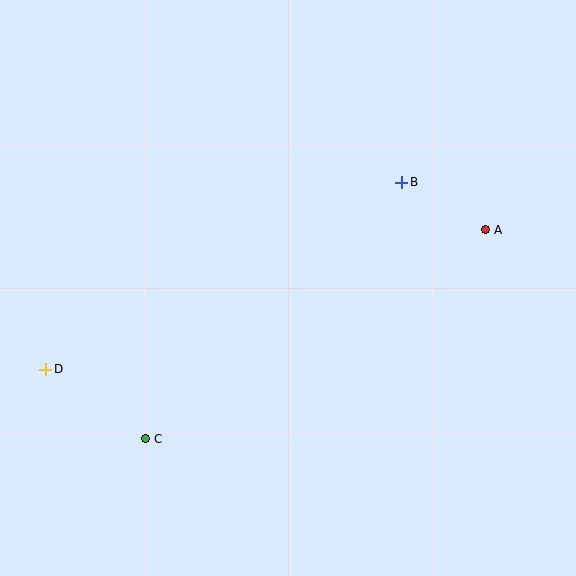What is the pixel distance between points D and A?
The distance between D and A is 462 pixels.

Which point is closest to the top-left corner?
Point D is closest to the top-left corner.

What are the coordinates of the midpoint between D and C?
The midpoint between D and C is at (96, 404).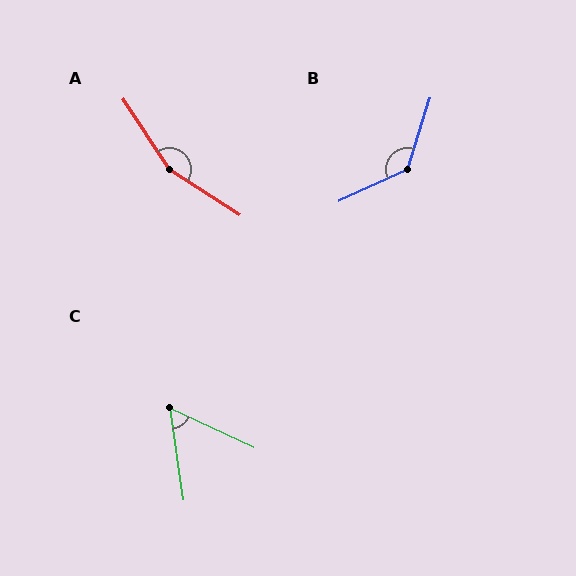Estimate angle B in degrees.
Approximately 132 degrees.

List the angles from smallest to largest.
C (57°), B (132°), A (156°).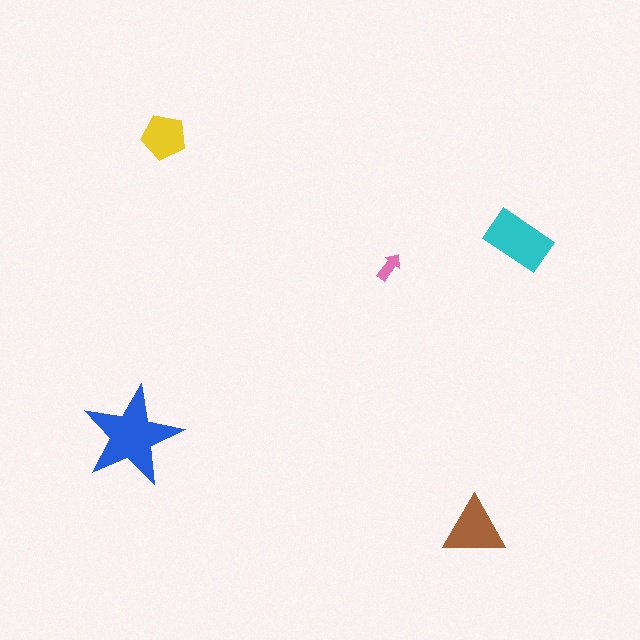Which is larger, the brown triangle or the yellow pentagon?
The brown triangle.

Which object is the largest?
The blue star.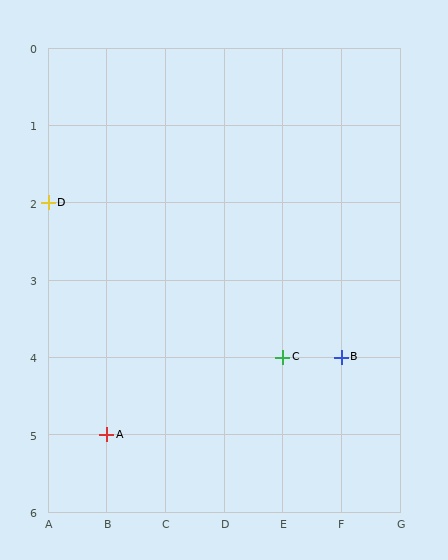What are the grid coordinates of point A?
Point A is at grid coordinates (B, 5).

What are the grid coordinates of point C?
Point C is at grid coordinates (E, 4).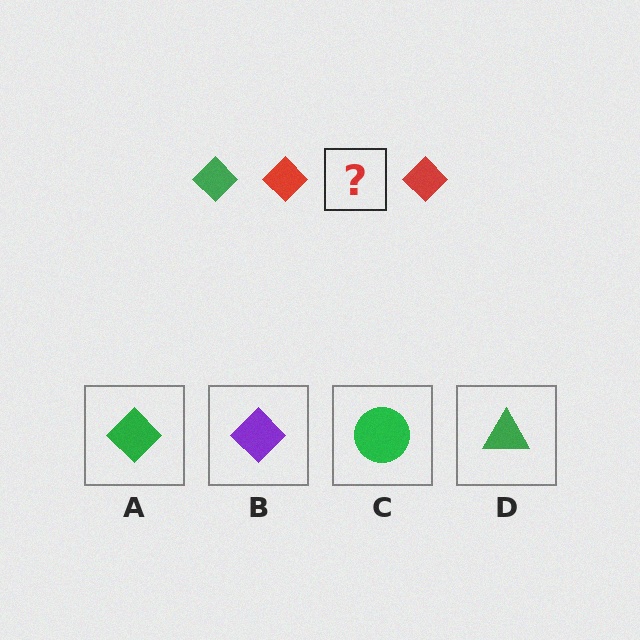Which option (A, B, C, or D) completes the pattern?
A.